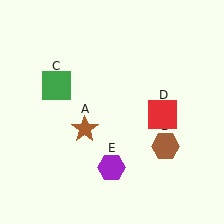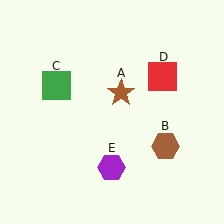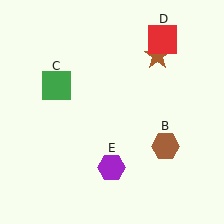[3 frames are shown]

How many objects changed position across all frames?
2 objects changed position: brown star (object A), red square (object D).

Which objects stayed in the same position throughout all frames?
Brown hexagon (object B) and green square (object C) and purple hexagon (object E) remained stationary.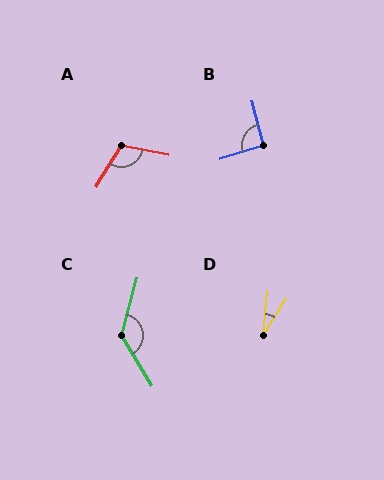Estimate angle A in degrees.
Approximately 111 degrees.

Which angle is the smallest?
D, at approximately 26 degrees.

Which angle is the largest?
C, at approximately 133 degrees.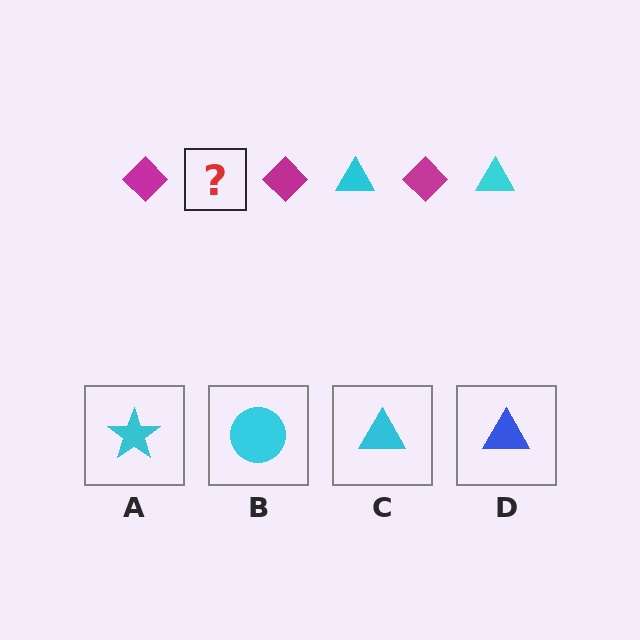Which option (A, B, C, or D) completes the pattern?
C.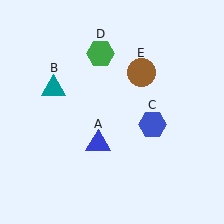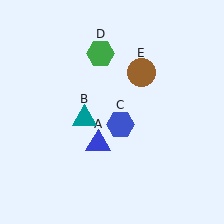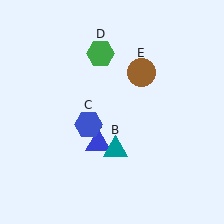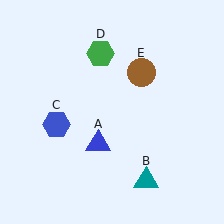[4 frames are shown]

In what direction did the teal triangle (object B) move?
The teal triangle (object B) moved down and to the right.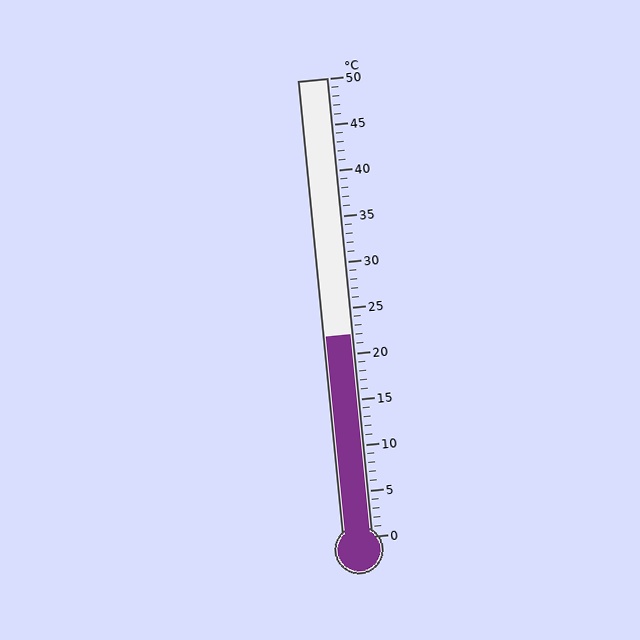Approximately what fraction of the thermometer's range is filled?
The thermometer is filled to approximately 45% of its range.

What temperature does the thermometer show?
The thermometer shows approximately 22°C.